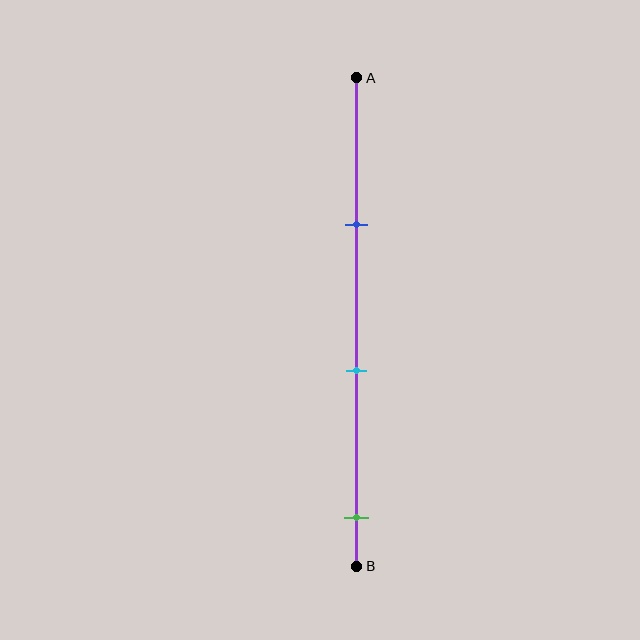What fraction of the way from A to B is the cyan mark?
The cyan mark is approximately 60% (0.6) of the way from A to B.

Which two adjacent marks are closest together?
The blue and cyan marks are the closest adjacent pair.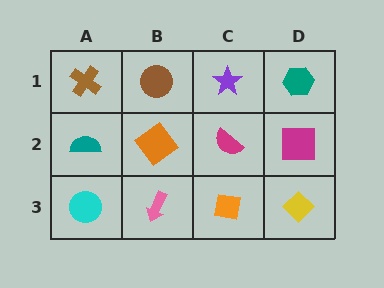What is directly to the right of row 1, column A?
A brown circle.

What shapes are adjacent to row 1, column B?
An orange diamond (row 2, column B), a brown cross (row 1, column A), a purple star (row 1, column C).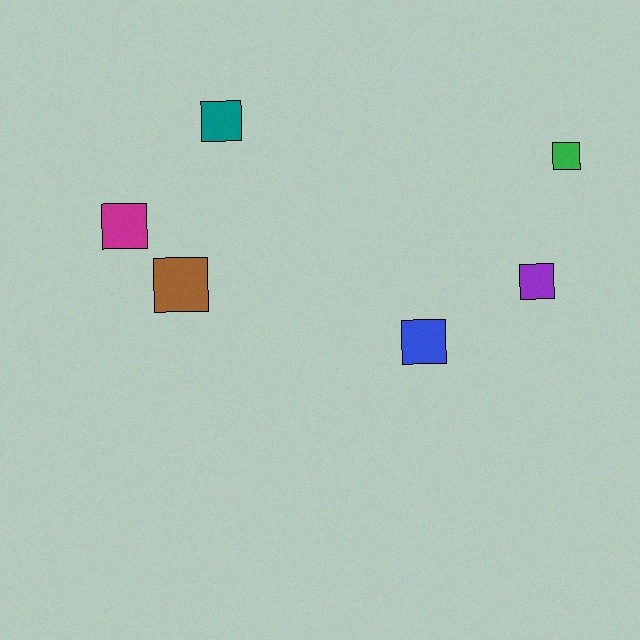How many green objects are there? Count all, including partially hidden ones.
There is 1 green object.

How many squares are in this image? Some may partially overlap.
There are 6 squares.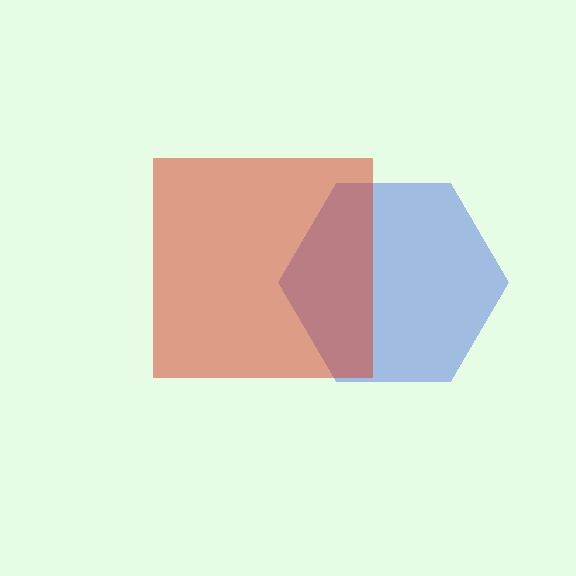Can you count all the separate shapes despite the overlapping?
Yes, there are 2 separate shapes.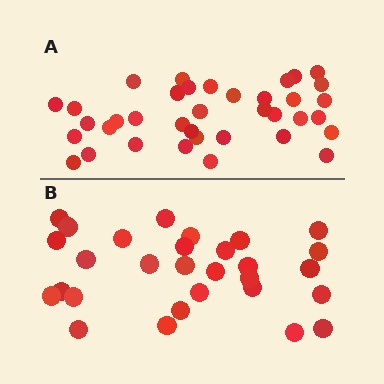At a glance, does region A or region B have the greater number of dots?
Region A (the top region) has more dots.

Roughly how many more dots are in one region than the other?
Region A has roughly 8 or so more dots than region B.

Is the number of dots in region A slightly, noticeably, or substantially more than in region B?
Region A has noticeably more, but not dramatically so. The ratio is roughly 1.3 to 1.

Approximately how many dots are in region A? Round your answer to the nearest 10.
About 40 dots. (The exact count is 37, which rounds to 40.)